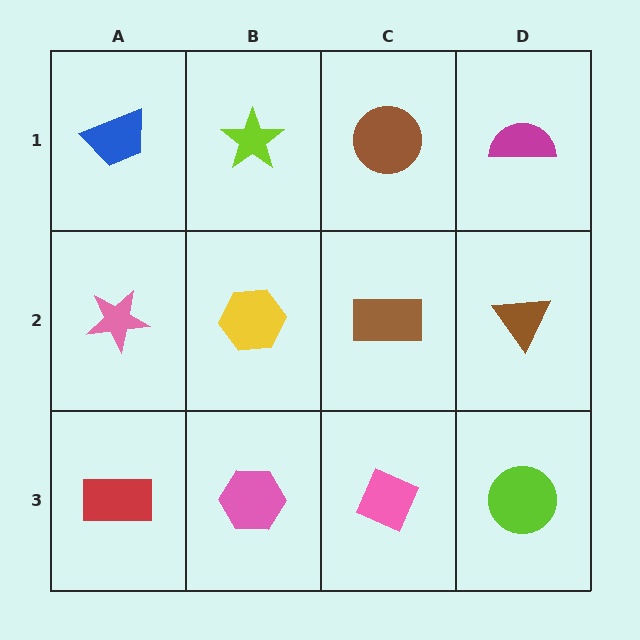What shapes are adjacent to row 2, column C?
A brown circle (row 1, column C), a pink diamond (row 3, column C), a yellow hexagon (row 2, column B), a brown triangle (row 2, column D).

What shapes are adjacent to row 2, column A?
A blue trapezoid (row 1, column A), a red rectangle (row 3, column A), a yellow hexagon (row 2, column B).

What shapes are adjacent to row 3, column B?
A yellow hexagon (row 2, column B), a red rectangle (row 3, column A), a pink diamond (row 3, column C).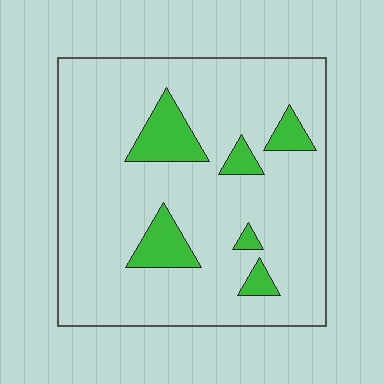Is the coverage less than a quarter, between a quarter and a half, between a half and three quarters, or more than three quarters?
Less than a quarter.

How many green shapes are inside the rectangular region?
6.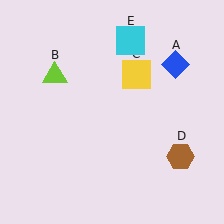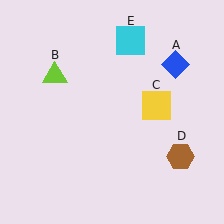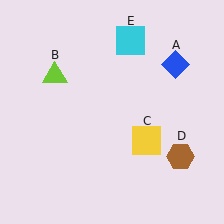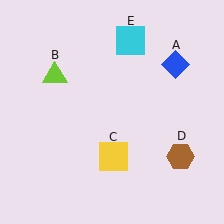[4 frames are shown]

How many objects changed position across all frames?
1 object changed position: yellow square (object C).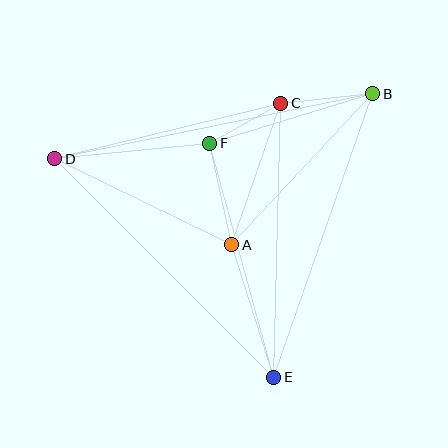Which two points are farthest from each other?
Points B and D are farthest from each other.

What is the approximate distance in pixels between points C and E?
The distance between C and E is approximately 274 pixels.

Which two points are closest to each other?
Points C and F are closest to each other.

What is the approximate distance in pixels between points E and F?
The distance between E and F is approximately 243 pixels.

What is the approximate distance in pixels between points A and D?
The distance between A and D is approximately 196 pixels.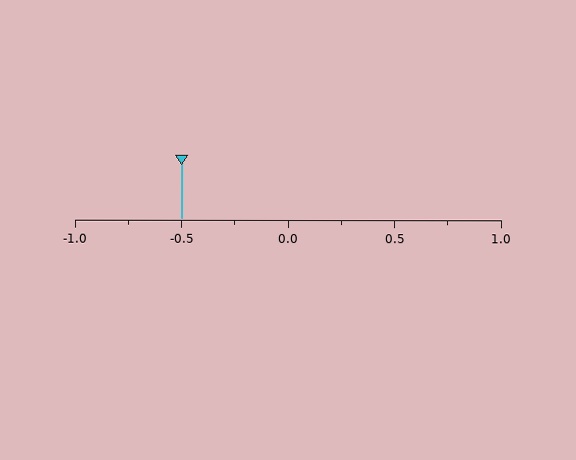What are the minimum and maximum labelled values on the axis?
The axis runs from -1.0 to 1.0.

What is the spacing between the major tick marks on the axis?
The major ticks are spaced 0.5 apart.